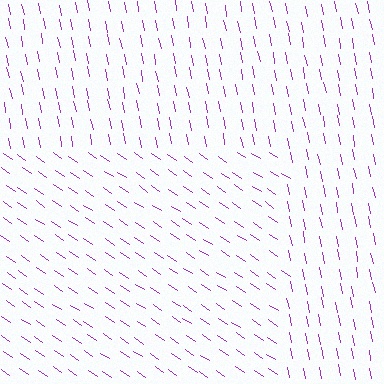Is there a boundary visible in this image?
Yes, there is a texture boundary formed by a change in line orientation.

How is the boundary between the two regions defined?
The boundary is defined purely by a change in line orientation (approximately 45 degrees difference). All lines are the same color and thickness.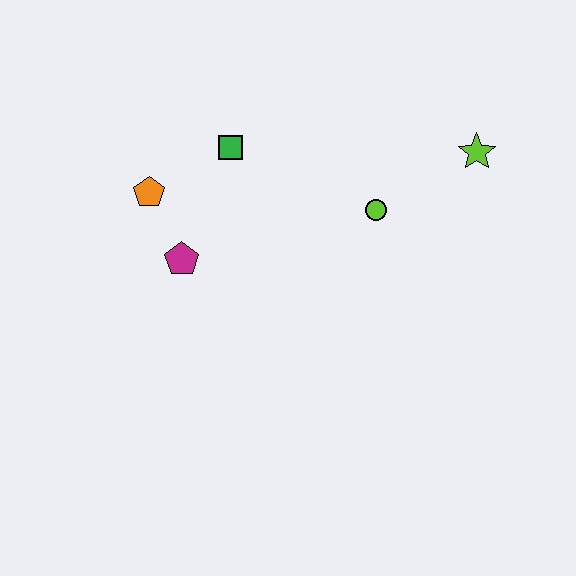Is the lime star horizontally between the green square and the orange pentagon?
No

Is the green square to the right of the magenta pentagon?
Yes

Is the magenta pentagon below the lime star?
Yes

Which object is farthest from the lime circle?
The orange pentagon is farthest from the lime circle.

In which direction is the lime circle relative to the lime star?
The lime circle is to the left of the lime star.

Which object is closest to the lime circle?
The lime star is closest to the lime circle.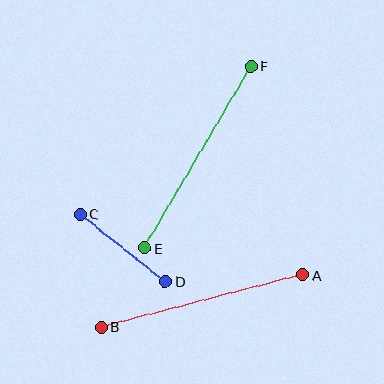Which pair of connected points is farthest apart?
Points E and F are farthest apart.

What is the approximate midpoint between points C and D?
The midpoint is at approximately (123, 248) pixels.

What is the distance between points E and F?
The distance is approximately 210 pixels.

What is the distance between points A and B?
The distance is approximately 208 pixels.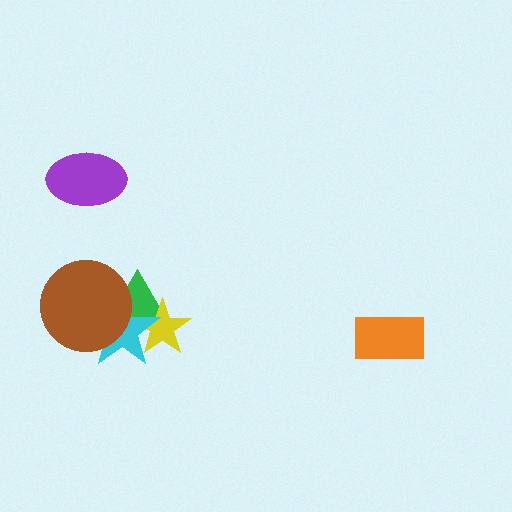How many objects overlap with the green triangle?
3 objects overlap with the green triangle.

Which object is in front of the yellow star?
The cyan star is in front of the yellow star.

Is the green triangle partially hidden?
Yes, it is partially covered by another shape.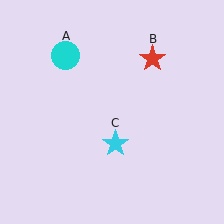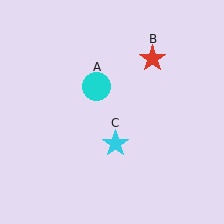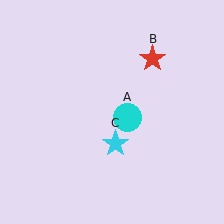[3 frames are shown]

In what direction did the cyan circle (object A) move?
The cyan circle (object A) moved down and to the right.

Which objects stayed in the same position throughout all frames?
Red star (object B) and cyan star (object C) remained stationary.